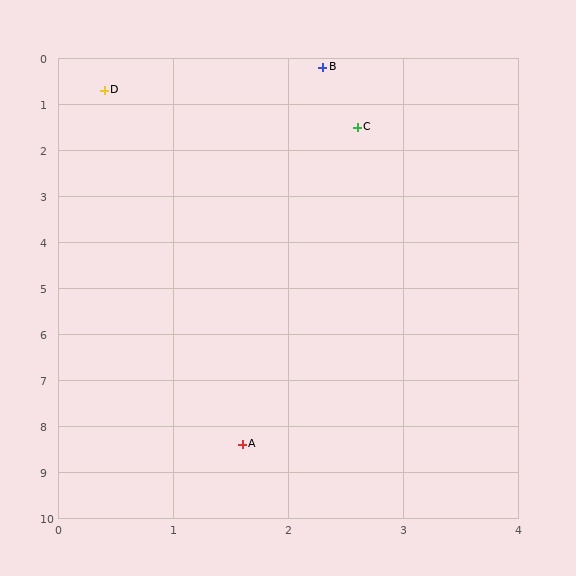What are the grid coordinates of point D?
Point D is at approximately (0.4, 0.7).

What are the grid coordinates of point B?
Point B is at approximately (2.3, 0.2).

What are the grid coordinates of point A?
Point A is at approximately (1.6, 8.4).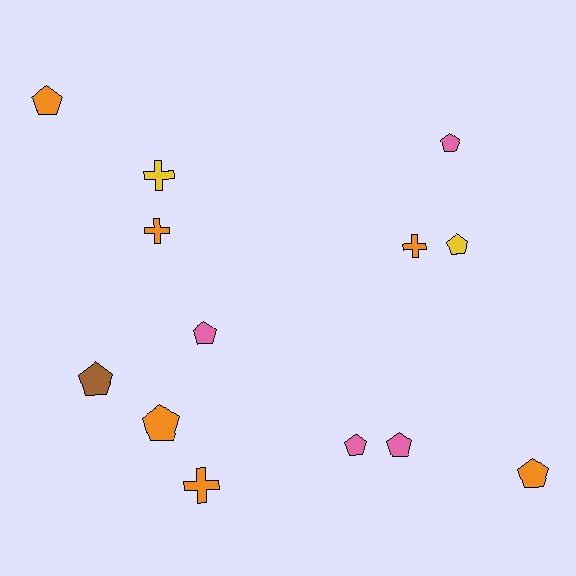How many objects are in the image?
There are 13 objects.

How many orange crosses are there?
There are 3 orange crosses.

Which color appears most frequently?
Orange, with 6 objects.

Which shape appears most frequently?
Pentagon, with 9 objects.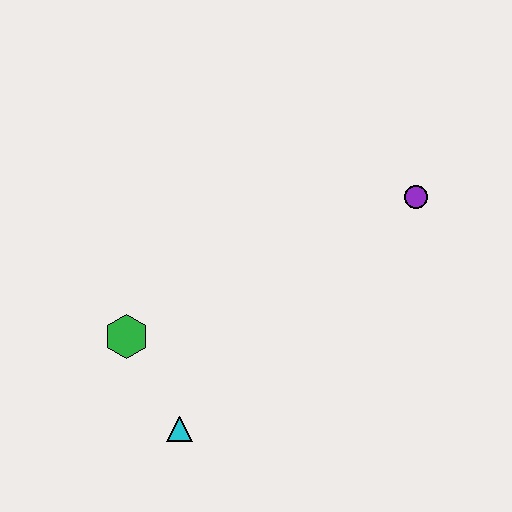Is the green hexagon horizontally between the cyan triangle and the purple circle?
No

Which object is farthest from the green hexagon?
The purple circle is farthest from the green hexagon.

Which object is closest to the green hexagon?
The cyan triangle is closest to the green hexagon.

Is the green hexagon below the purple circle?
Yes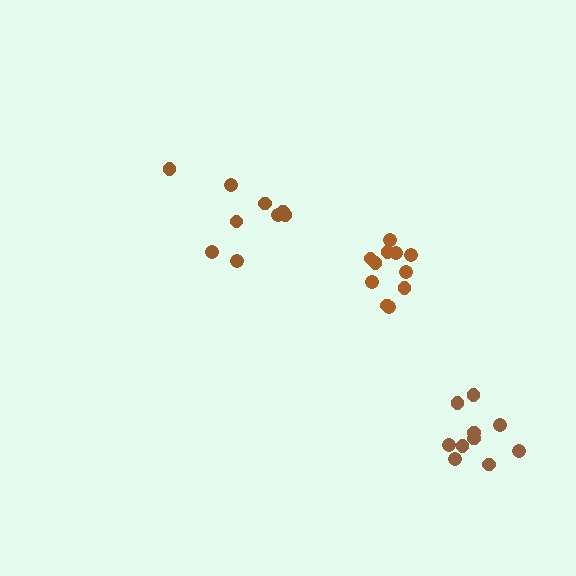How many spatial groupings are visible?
There are 3 spatial groupings.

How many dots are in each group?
Group 1: 11 dots, Group 2: 9 dots, Group 3: 10 dots (30 total).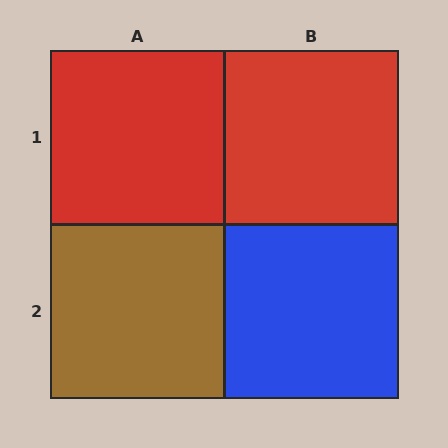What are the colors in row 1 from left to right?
Red, red.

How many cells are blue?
1 cell is blue.